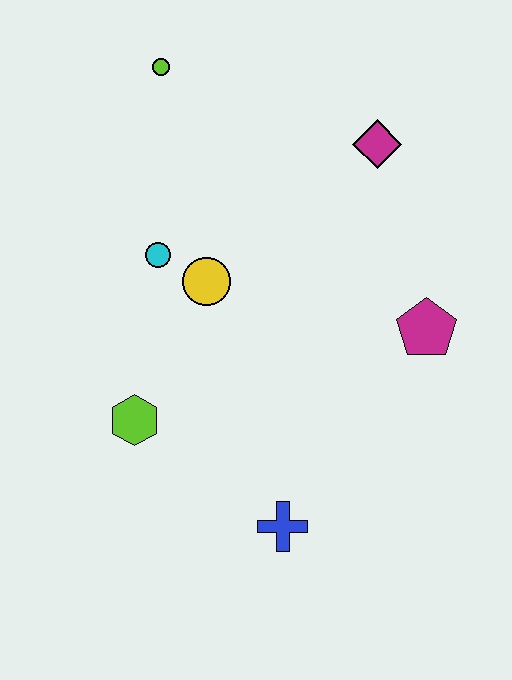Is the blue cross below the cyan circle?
Yes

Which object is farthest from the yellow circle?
The blue cross is farthest from the yellow circle.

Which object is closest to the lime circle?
The cyan circle is closest to the lime circle.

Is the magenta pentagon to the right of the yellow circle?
Yes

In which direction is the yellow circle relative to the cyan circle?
The yellow circle is to the right of the cyan circle.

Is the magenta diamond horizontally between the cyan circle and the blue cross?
No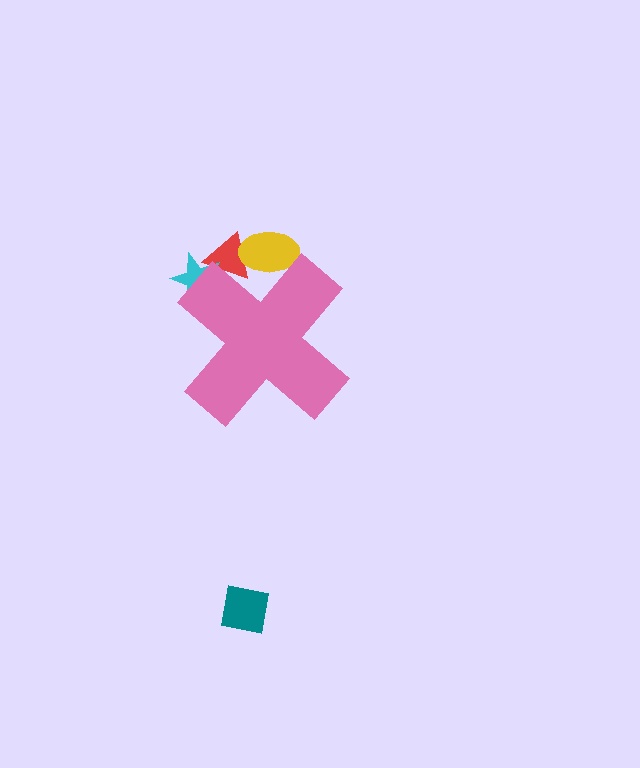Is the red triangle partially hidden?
Yes, the red triangle is partially hidden behind the pink cross.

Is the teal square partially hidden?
No, the teal square is fully visible.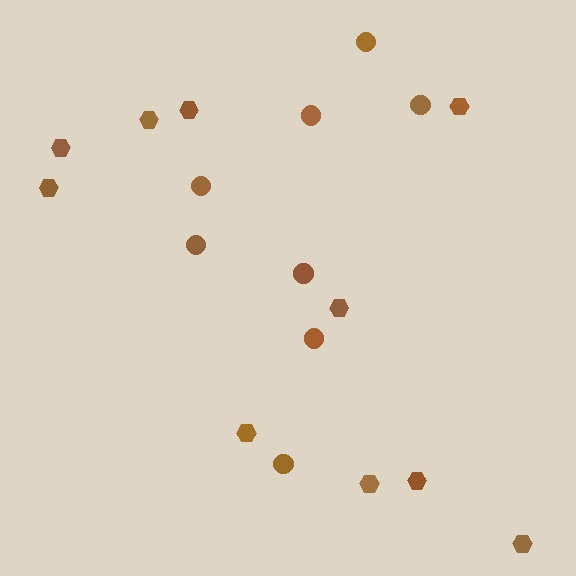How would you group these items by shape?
There are 2 groups: one group of circles (8) and one group of hexagons (10).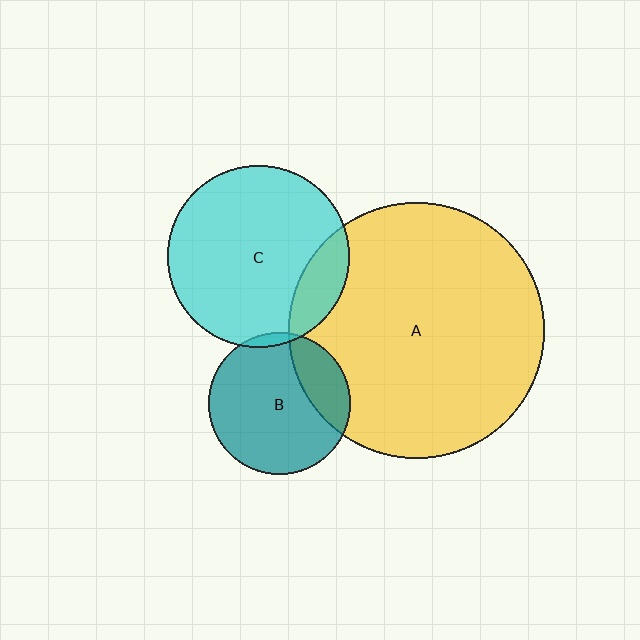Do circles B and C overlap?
Yes.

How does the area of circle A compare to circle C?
Approximately 2.0 times.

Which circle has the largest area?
Circle A (yellow).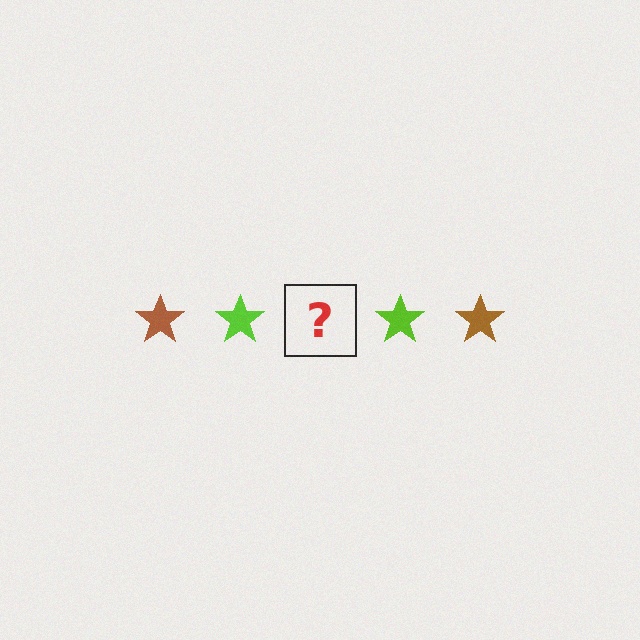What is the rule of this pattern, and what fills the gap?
The rule is that the pattern cycles through brown, lime stars. The gap should be filled with a brown star.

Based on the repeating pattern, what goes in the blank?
The blank should be a brown star.